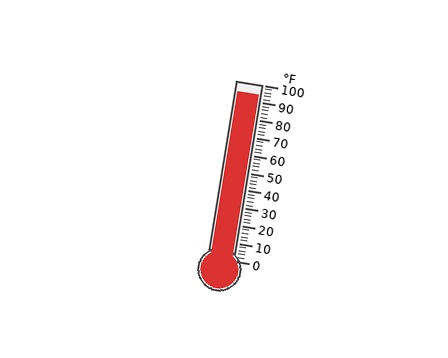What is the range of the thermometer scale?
The thermometer scale ranges from 0°F to 100°F.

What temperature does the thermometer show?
The thermometer shows approximately 94°F.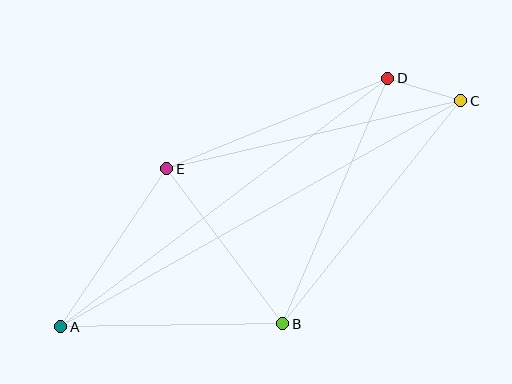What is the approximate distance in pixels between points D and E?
The distance between D and E is approximately 239 pixels.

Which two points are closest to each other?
Points C and D are closest to each other.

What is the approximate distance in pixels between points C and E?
The distance between C and E is approximately 302 pixels.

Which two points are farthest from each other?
Points A and C are farthest from each other.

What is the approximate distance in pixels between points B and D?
The distance between B and D is approximately 267 pixels.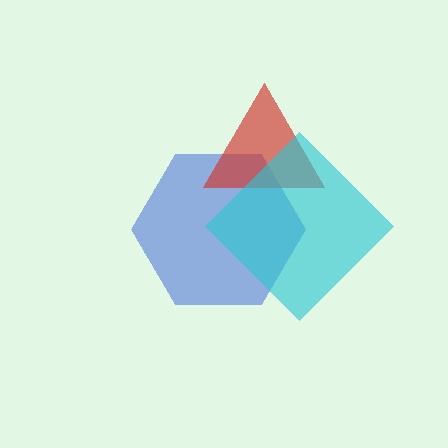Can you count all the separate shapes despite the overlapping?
Yes, there are 3 separate shapes.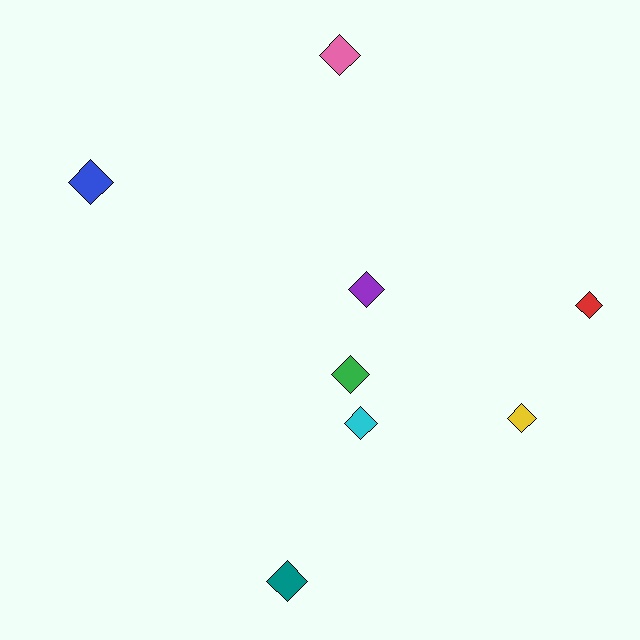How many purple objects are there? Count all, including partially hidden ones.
There is 1 purple object.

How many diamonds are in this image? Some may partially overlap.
There are 8 diamonds.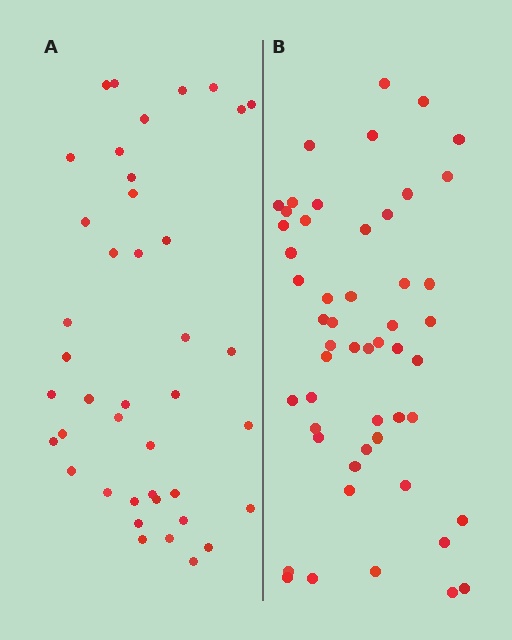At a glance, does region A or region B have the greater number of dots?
Region B (the right region) has more dots.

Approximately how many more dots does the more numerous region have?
Region B has roughly 12 or so more dots than region A.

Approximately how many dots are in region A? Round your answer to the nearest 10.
About 40 dots. (The exact count is 41, which rounds to 40.)